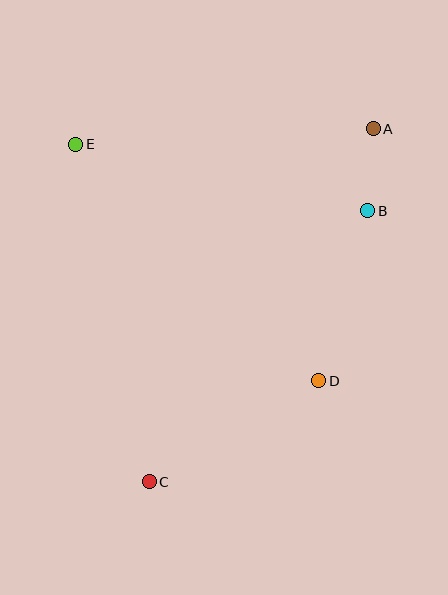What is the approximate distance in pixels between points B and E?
The distance between B and E is approximately 300 pixels.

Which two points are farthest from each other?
Points A and C are farthest from each other.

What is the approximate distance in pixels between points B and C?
The distance between B and C is approximately 348 pixels.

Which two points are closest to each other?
Points A and B are closest to each other.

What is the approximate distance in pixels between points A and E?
The distance between A and E is approximately 298 pixels.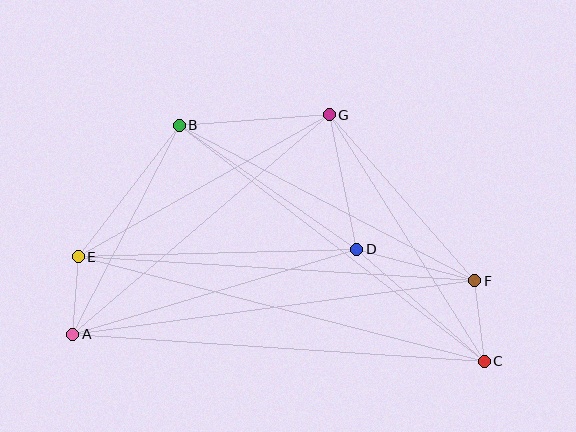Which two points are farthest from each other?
Points C and E are farthest from each other.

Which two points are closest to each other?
Points A and E are closest to each other.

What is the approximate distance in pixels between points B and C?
The distance between B and C is approximately 385 pixels.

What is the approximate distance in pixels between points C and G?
The distance between C and G is approximately 291 pixels.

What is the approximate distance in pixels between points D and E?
The distance between D and E is approximately 279 pixels.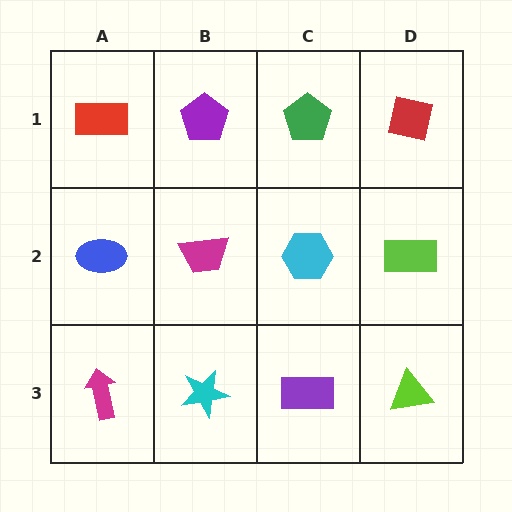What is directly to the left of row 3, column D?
A purple rectangle.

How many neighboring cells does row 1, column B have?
3.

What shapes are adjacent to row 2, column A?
A red rectangle (row 1, column A), a magenta arrow (row 3, column A), a magenta trapezoid (row 2, column B).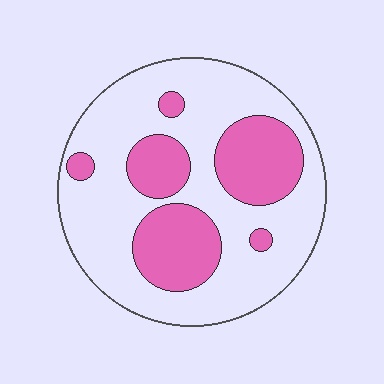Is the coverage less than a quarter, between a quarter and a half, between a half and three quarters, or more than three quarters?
Between a quarter and a half.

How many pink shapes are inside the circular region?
6.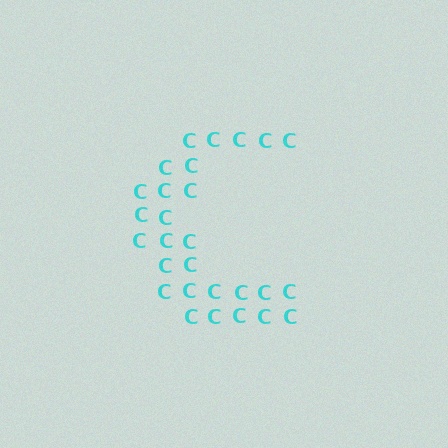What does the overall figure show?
The overall figure shows the letter C.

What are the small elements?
The small elements are letter C's.